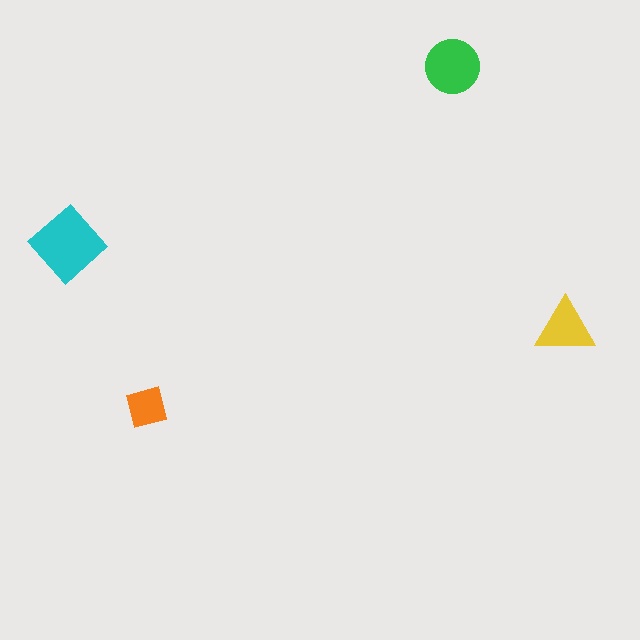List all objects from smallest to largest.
The orange square, the yellow triangle, the green circle, the cyan diamond.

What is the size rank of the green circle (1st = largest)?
2nd.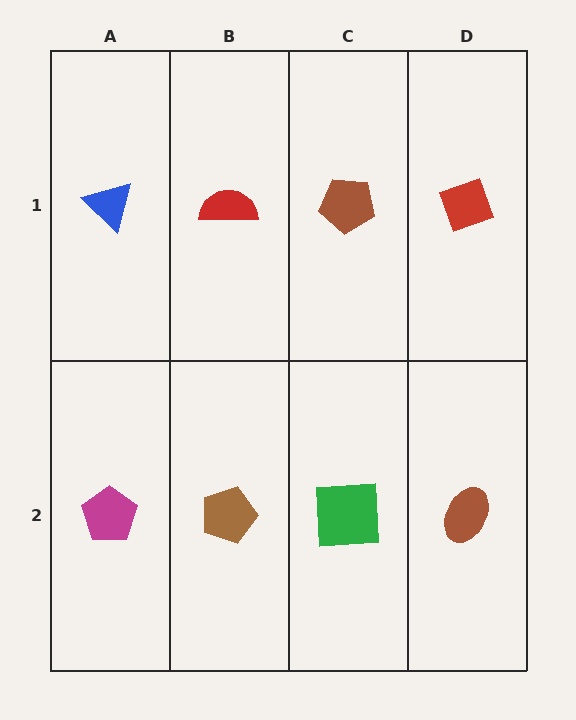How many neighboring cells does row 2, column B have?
3.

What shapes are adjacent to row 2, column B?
A red semicircle (row 1, column B), a magenta pentagon (row 2, column A), a green square (row 2, column C).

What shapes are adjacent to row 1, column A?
A magenta pentagon (row 2, column A), a red semicircle (row 1, column B).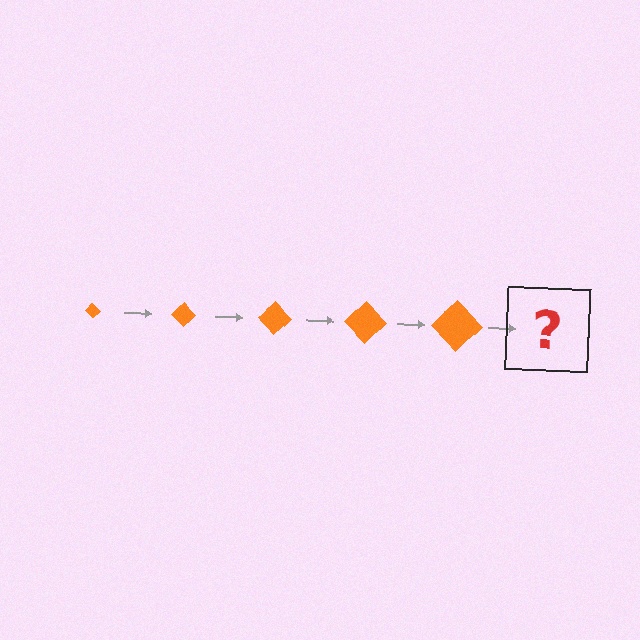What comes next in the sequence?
The next element should be an orange diamond, larger than the previous one.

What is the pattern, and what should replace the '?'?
The pattern is that the diamond gets progressively larger each step. The '?' should be an orange diamond, larger than the previous one.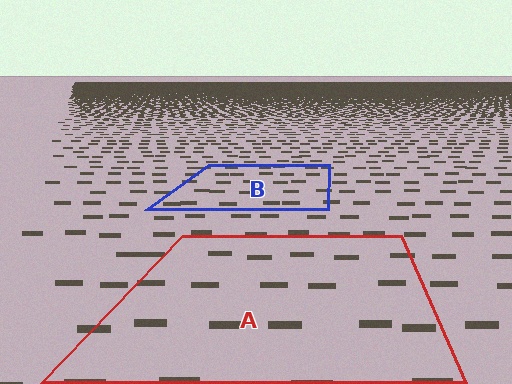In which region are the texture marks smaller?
The texture marks are smaller in region B, because it is farther away.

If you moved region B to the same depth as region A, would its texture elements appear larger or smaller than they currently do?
They would appear larger. At a closer depth, the same texture elements are projected at a bigger on-screen size.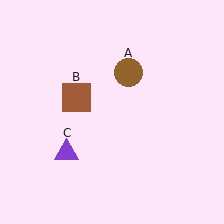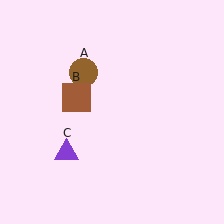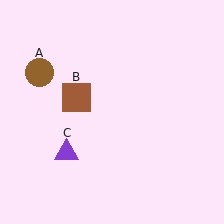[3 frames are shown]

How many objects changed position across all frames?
1 object changed position: brown circle (object A).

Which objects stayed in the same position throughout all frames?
Brown square (object B) and purple triangle (object C) remained stationary.